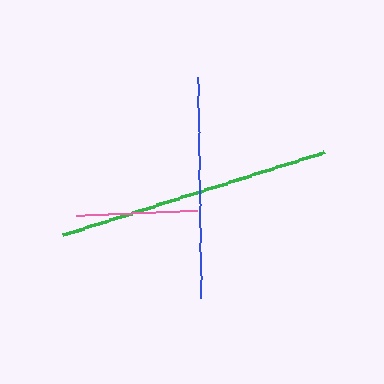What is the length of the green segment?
The green segment is approximately 274 pixels long.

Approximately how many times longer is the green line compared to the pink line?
The green line is approximately 2.3 times the length of the pink line.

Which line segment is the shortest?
The pink line is the shortest at approximately 121 pixels.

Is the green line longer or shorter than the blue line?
The green line is longer than the blue line.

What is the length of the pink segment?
The pink segment is approximately 121 pixels long.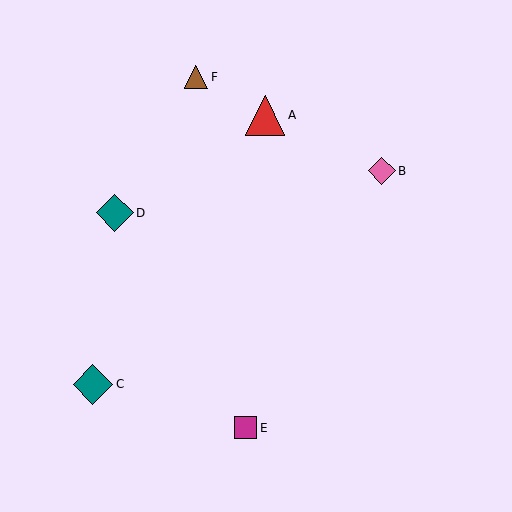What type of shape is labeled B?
Shape B is a pink diamond.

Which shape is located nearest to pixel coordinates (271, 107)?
The red triangle (labeled A) at (265, 116) is nearest to that location.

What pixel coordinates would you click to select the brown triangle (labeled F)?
Click at (196, 77) to select the brown triangle F.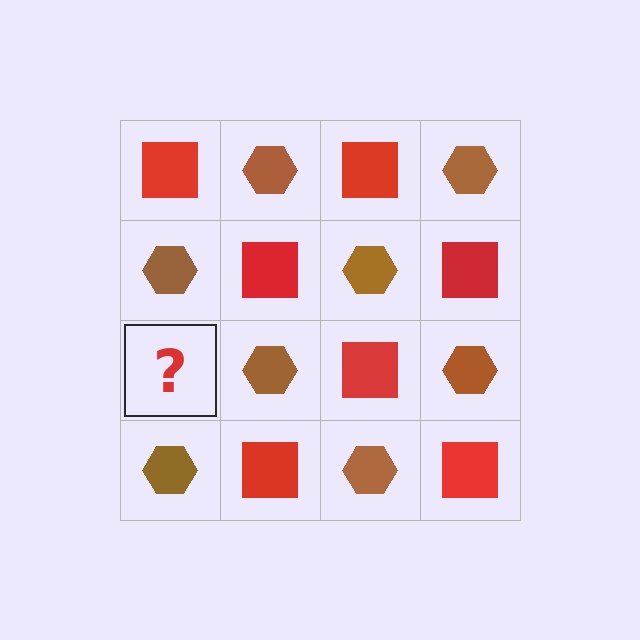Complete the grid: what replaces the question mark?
The question mark should be replaced with a red square.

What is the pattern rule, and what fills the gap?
The rule is that it alternates red square and brown hexagon in a checkerboard pattern. The gap should be filled with a red square.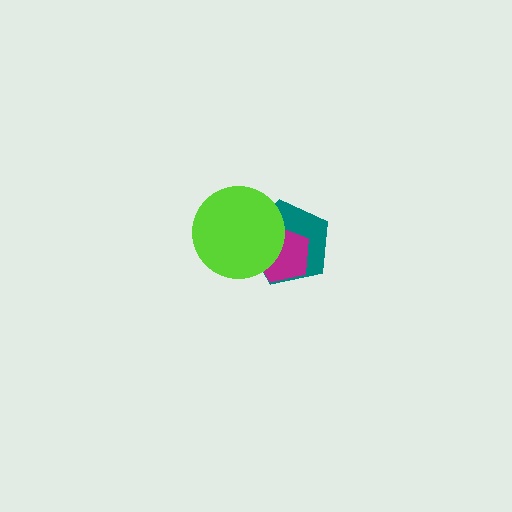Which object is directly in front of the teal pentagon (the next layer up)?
The magenta pentagon is directly in front of the teal pentagon.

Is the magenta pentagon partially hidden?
Yes, it is partially covered by another shape.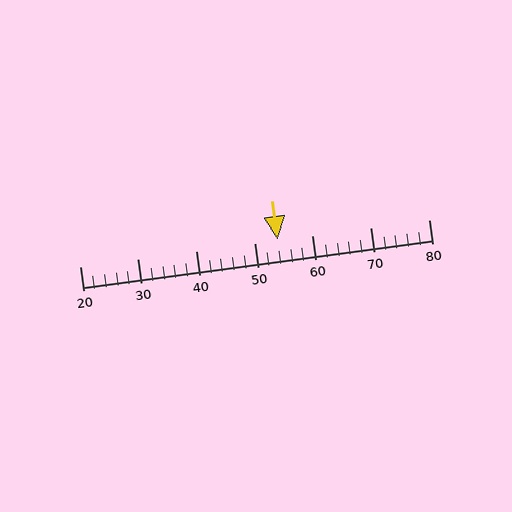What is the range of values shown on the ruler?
The ruler shows values from 20 to 80.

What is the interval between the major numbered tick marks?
The major tick marks are spaced 10 units apart.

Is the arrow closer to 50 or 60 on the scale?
The arrow is closer to 50.